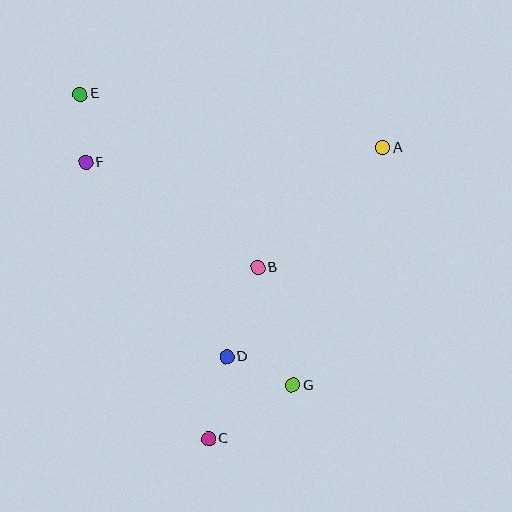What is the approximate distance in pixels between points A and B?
The distance between A and B is approximately 173 pixels.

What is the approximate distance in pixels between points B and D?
The distance between B and D is approximately 94 pixels.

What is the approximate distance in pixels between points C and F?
The distance between C and F is approximately 302 pixels.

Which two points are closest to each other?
Points E and F are closest to each other.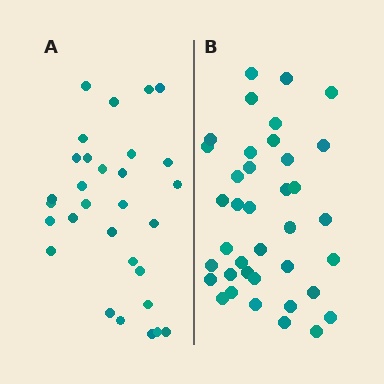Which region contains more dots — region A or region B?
Region B (the right region) has more dots.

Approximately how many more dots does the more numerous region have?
Region B has roughly 8 or so more dots than region A.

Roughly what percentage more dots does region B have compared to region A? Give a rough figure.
About 25% more.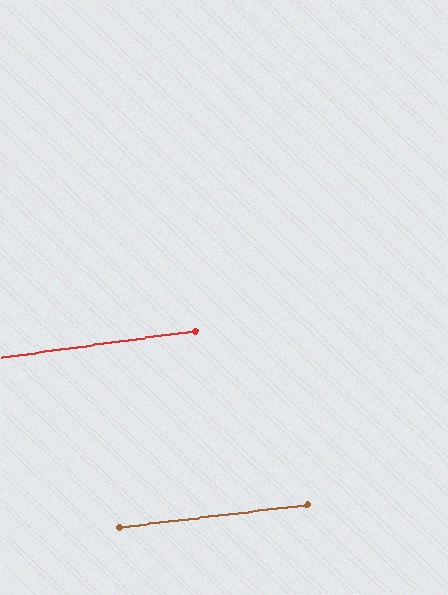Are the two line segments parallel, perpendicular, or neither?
Parallel — their directions differ by only 1.0°.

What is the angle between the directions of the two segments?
Approximately 1 degree.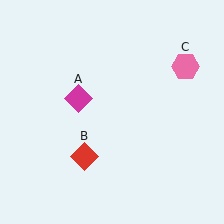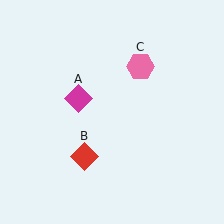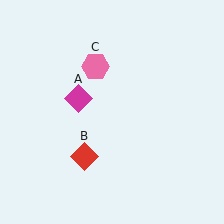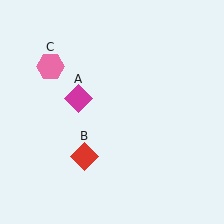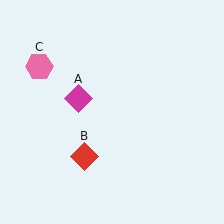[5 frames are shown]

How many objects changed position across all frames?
1 object changed position: pink hexagon (object C).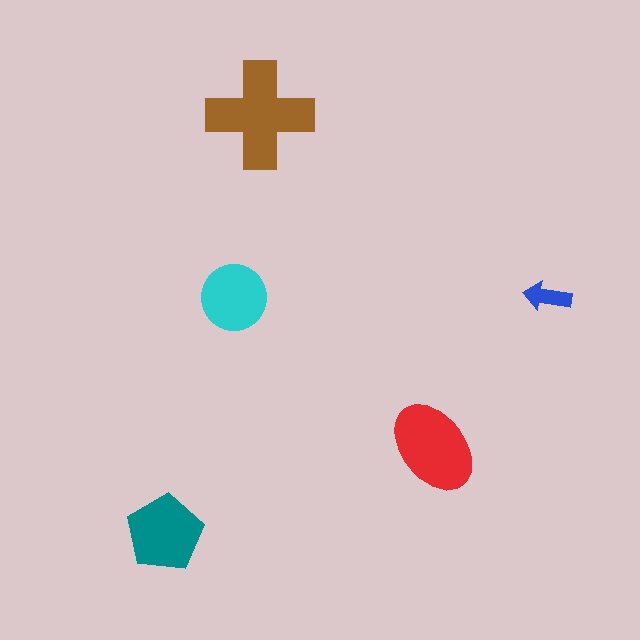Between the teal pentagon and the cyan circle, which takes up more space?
The teal pentagon.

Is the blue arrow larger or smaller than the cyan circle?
Smaller.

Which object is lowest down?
The teal pentagon is bottommost.